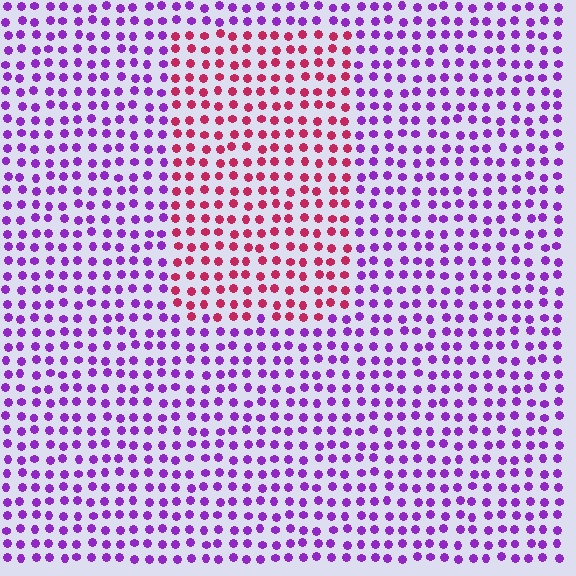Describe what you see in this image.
The image is filled with small purple elements in a uniform arrangement. A rectangle-shaped region is visible where the elements are tinted to a slightly different hue, forming a subtle color boundary.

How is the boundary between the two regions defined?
The boundary is defined purely by a slight shift in hue (about 59 degrees). Spacing, size, and orientation are identical on both sides.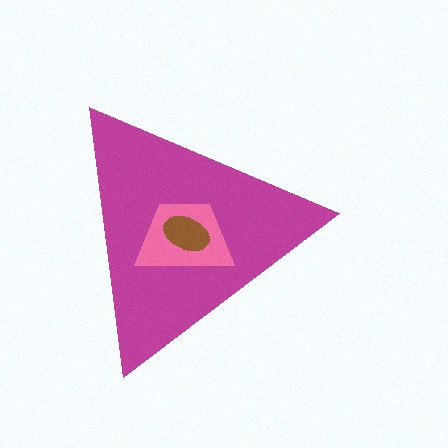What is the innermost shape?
The brown ellipse.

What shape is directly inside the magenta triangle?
The pink trapezoid.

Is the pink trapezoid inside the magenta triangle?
Yes.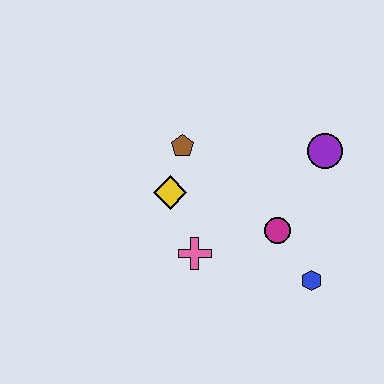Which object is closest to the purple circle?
The magenta circle is closest to the purple circle.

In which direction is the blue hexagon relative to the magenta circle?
The blue hexagon is below the magenta circle.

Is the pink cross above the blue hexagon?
Yes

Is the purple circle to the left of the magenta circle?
No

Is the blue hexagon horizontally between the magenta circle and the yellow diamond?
No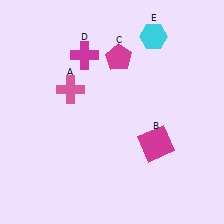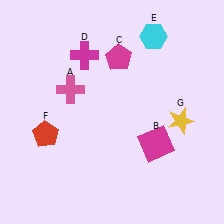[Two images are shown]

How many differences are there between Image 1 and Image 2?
There are 2 differences between the two images.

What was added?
A red pentagon (F), a yellow star (G) were added in Image 2.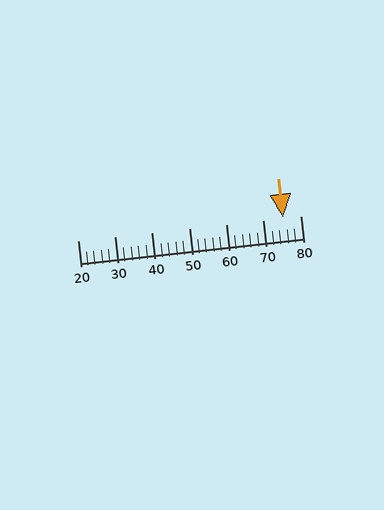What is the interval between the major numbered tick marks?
The major tick marks are spaced 10 units apart.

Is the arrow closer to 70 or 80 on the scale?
The arrow is closer to 80.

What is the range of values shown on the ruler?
The ruler shows values from 20 to 80.